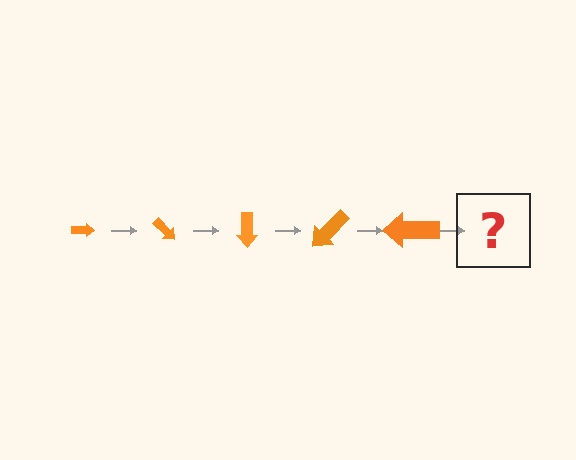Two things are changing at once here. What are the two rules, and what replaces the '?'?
The two rules are that the arrow grows larger each step and it rotates 45 degrees each step. The '?' should be an arrow, larger than the previous one and rotated 225 degrees from the start.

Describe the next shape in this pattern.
It should be an arrow, larger than the previous one and rotated 225 degrees from the start.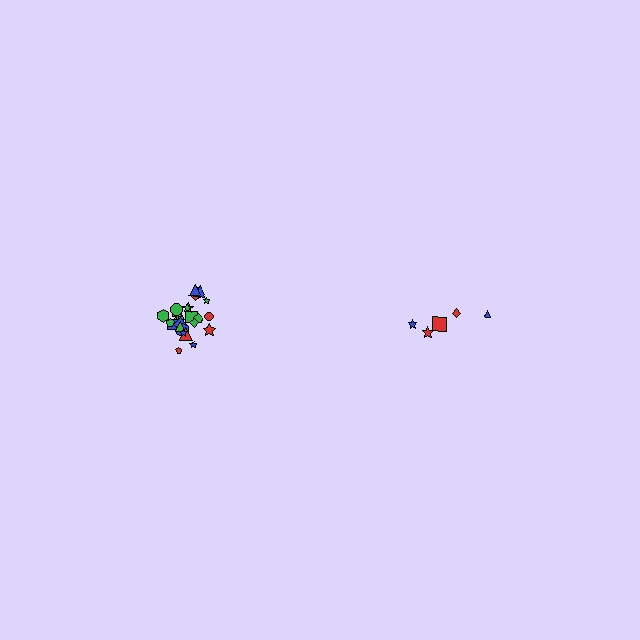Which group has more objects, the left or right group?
The left group.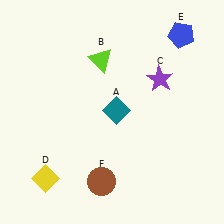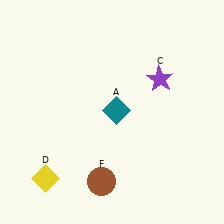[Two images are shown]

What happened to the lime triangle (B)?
The lime triangle (B) was removed in Image 2. It was in the top-left area of Image 1.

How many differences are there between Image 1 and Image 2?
There are 2 differences between the two images.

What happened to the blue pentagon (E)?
The blue pentagon (E) was removed in Image 2. It was in the top-right area of Image 1.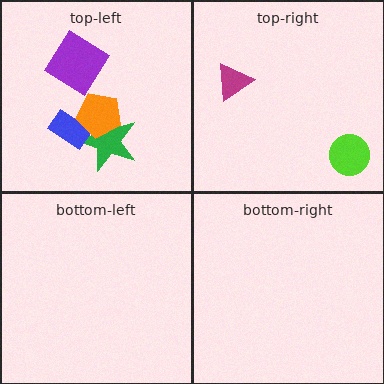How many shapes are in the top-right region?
2.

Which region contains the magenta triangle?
The top-right region.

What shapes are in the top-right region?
The lime circle, the magenta triangle.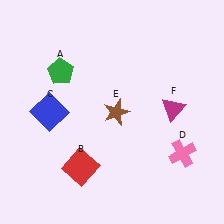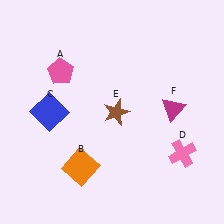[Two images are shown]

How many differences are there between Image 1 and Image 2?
There are 2 differences between the two images.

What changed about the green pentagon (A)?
In Image 1, A is green. In Image 2, it changed to pink.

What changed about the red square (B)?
In Image 1, B is red. In Image 2, it changed to orange.